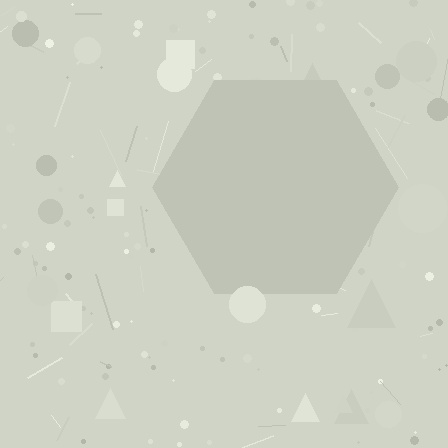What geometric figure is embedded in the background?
A hexagon is embedded in the background.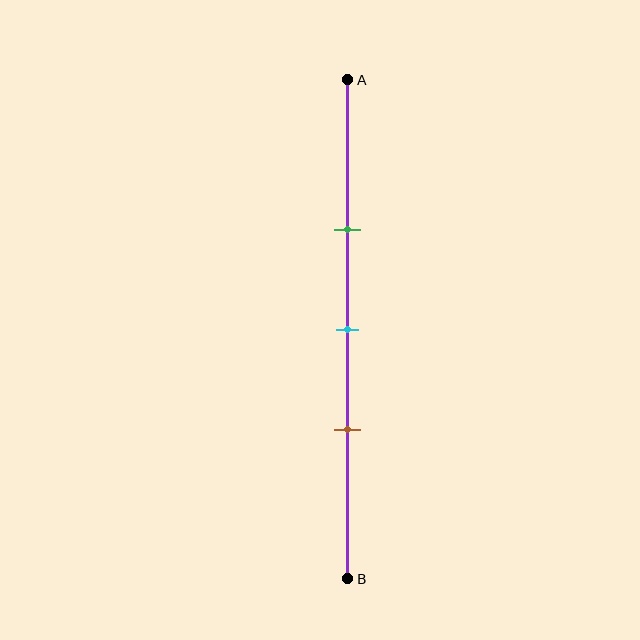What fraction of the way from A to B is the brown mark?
The brown mark is approximately 70% (0.7) of the way from A to B.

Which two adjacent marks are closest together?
The cyan and brown marks are the closest adjacent pair.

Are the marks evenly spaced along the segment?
Yes, the marks are approximately evenly spaced.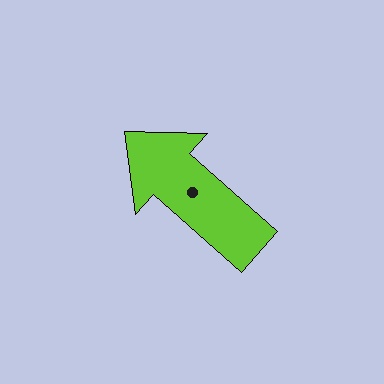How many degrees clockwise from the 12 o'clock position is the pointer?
Approximately 312 degrees.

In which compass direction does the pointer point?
Northwest.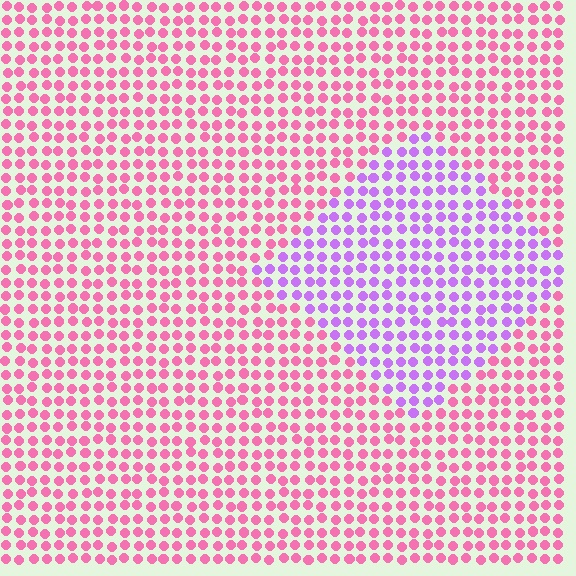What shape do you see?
I see a diamond.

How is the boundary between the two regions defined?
The boundary is defined purely by a slight shift in hue (about 51 degrees). Spacing, size, and orientation are identical on both sides.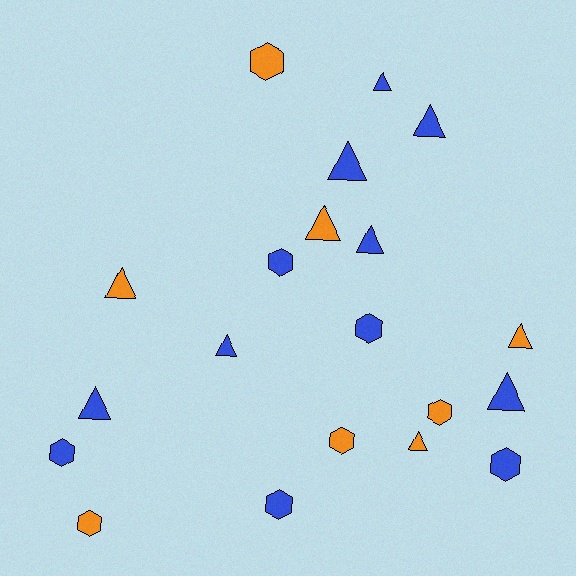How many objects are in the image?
There are 20 objects.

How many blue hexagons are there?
There are 5 blue hexagons.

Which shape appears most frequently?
Triangle, with 11 objects.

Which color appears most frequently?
Blue, with 12 objects.